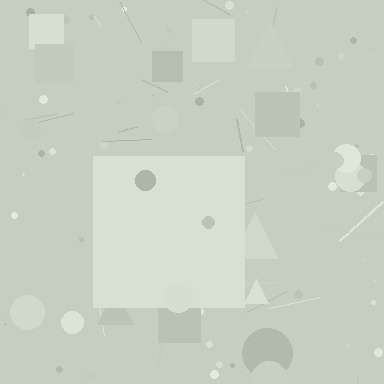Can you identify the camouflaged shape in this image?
The camouflaged shape is a square.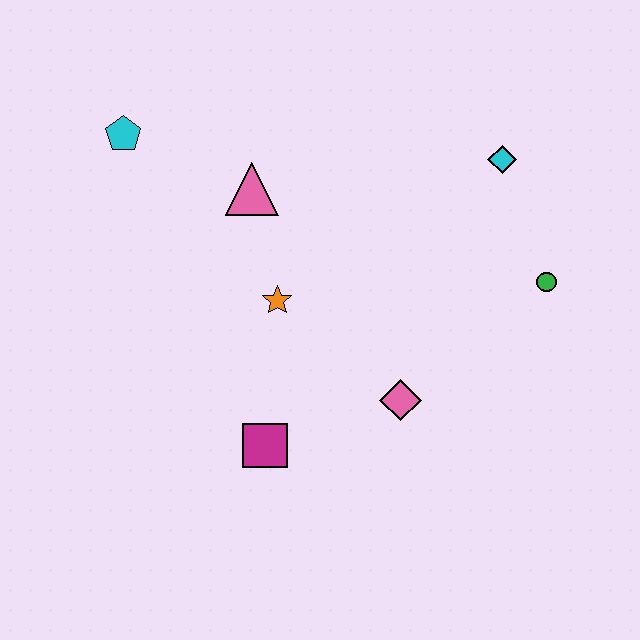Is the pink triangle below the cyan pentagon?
Yes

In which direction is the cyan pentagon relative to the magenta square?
The cyan pentagon is above the magenta square.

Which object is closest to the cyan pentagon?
The pink triangle is closest to the cyan pentagon.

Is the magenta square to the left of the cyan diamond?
Yes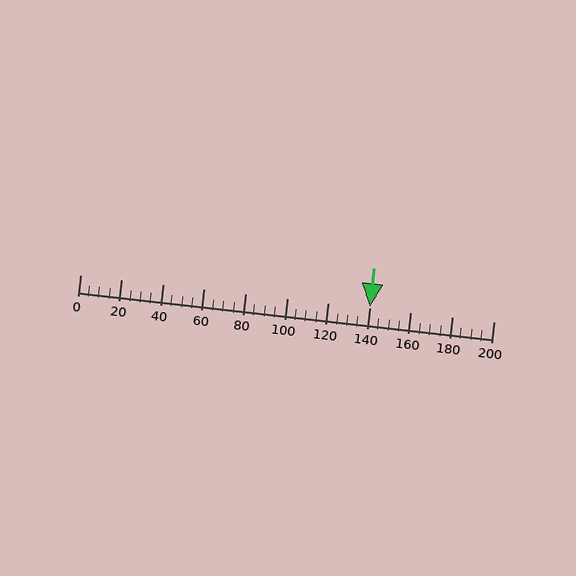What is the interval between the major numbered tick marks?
The major tick marks are spaced 20 units apart.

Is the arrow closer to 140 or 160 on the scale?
The arrow is closer to 140.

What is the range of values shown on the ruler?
The ruler shows values from 0 to 200.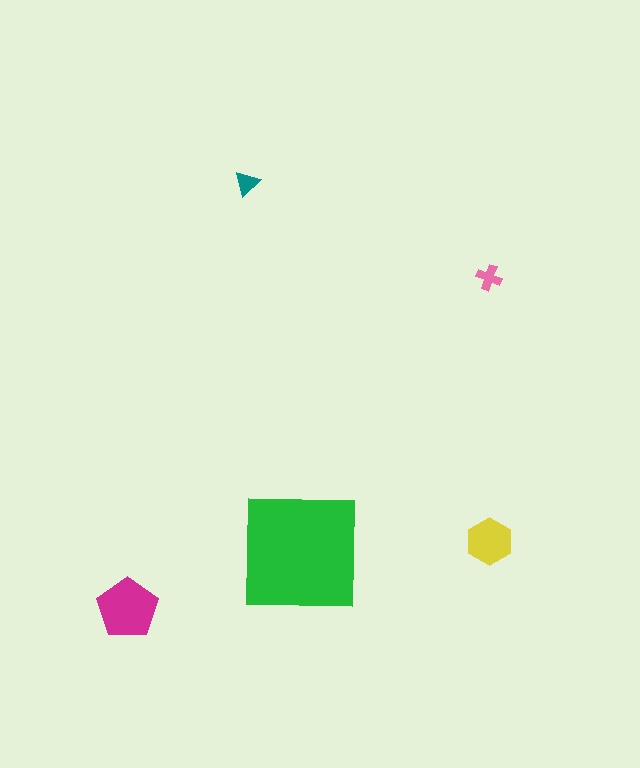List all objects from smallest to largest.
The teal triangle, the pink cross, the yellow hexagon, the magenta pentagon, the green square.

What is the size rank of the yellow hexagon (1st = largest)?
3rd.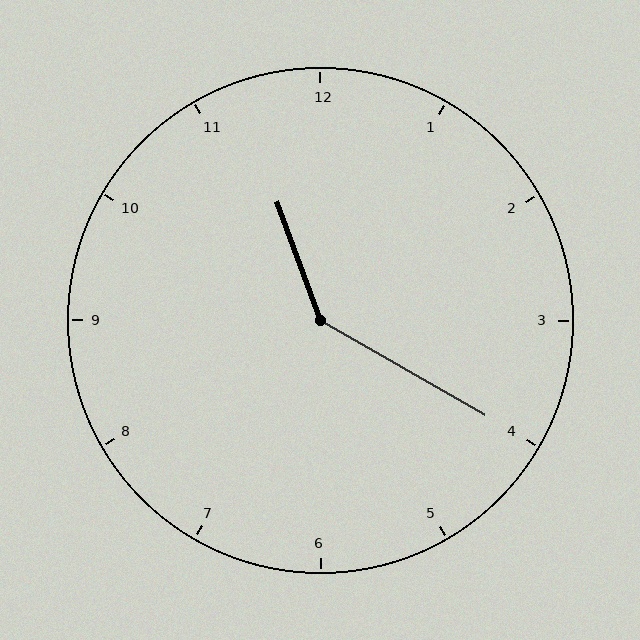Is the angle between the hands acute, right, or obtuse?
It is obtuse.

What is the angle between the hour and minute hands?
Approximately 140 degrees.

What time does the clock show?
11:20.